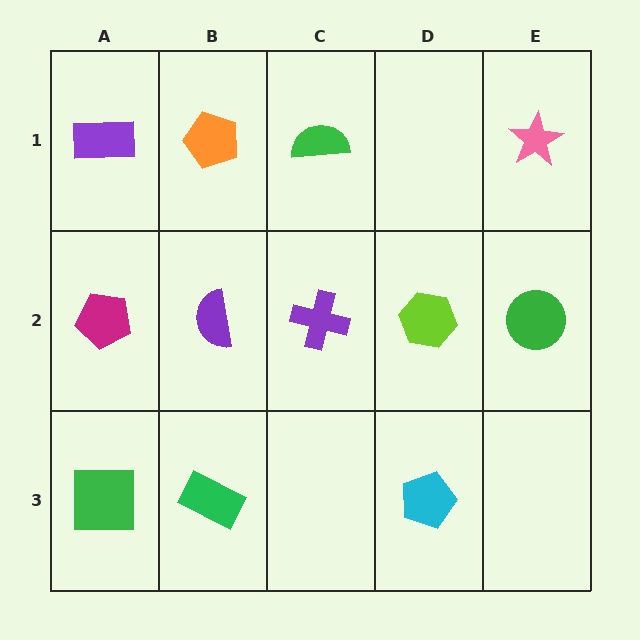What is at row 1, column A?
A purple rectangle.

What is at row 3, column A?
A green square.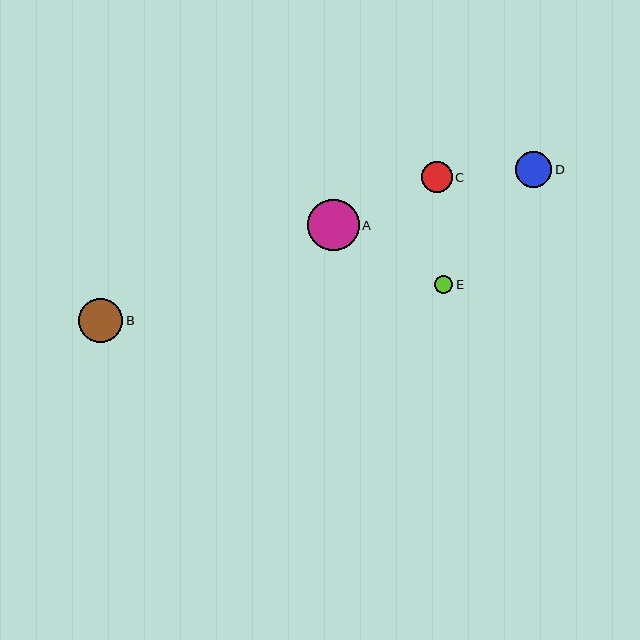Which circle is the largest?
Circle A is the largest with a size of approximately 51 pixels.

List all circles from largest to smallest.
From largest to smallest: A, B, D, C, E.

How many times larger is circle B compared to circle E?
Circle B is approximately 2.5 times the size of circle E.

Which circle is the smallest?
Circle E is the smallest with a size of approximately 18 pixels.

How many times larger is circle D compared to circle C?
Circle D is approximately 1.2 times the size of circle C.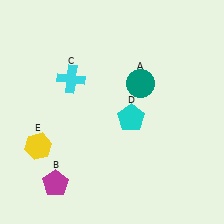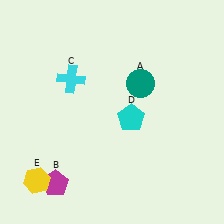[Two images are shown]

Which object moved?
The yellow hexagon (E) moved down.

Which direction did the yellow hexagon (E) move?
The yellow hexagon (E) moved down.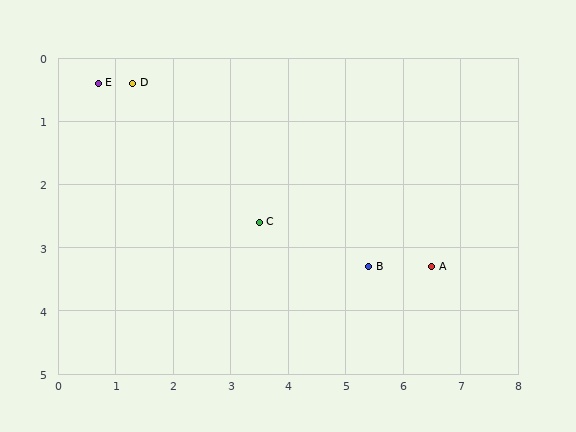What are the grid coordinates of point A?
Point A is at approximately (6.5, 3.3).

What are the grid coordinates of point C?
Point C is at approximately (3.5, 2.6).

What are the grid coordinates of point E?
Point E is at approximately (0.7, 0.4).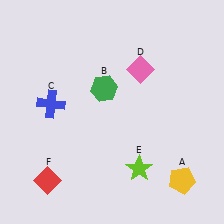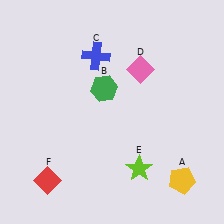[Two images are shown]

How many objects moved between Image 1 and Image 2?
1 object moved between the two images.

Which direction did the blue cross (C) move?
The blue cross (C) moved up.